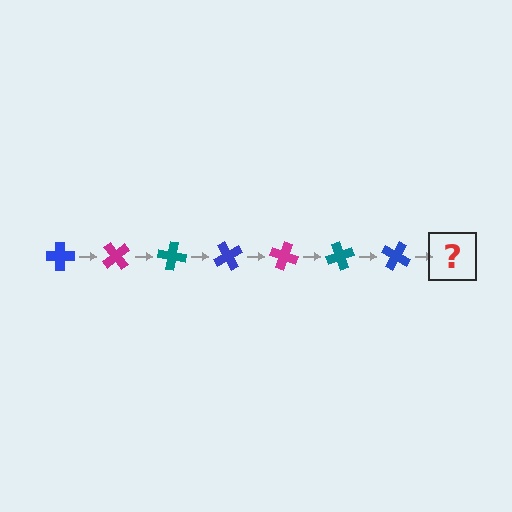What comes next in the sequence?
The next element should be a magenta cross, rotated 350 degrees from the start.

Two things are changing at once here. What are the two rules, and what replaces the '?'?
The two rules are that it rotates 50 degrees each step and the color cycles through blue, magenta, and teal. The '?' should be a magenta cross, rotated 350 degrees from the start.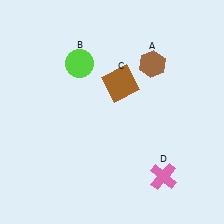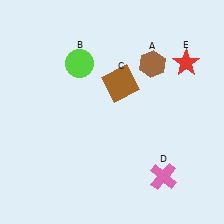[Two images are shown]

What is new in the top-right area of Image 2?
A red star (E) was added in the top-right area of Image 2.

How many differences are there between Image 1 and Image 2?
There is 1 difference between the two images.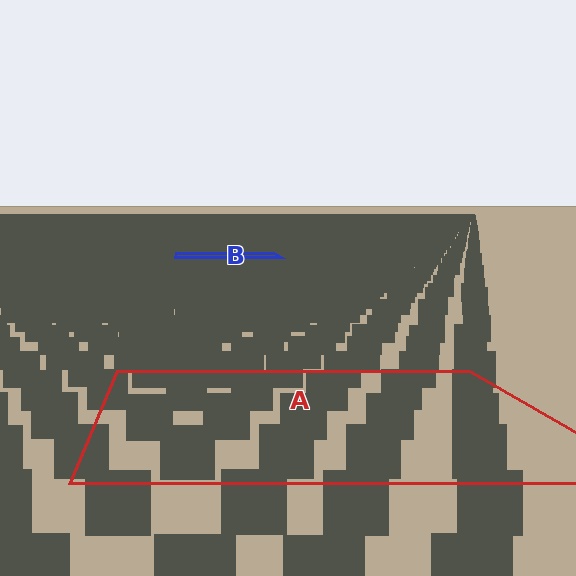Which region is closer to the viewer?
Region A is closer. The texture elements there are larger and more spread out.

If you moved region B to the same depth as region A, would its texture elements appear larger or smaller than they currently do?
They would appear larger. At a closer depth, the same texture elements are projected at a bigger on-screen size.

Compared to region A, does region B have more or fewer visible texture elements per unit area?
Region B has more texture elements per unit area — they are packed more densely because it is farther away.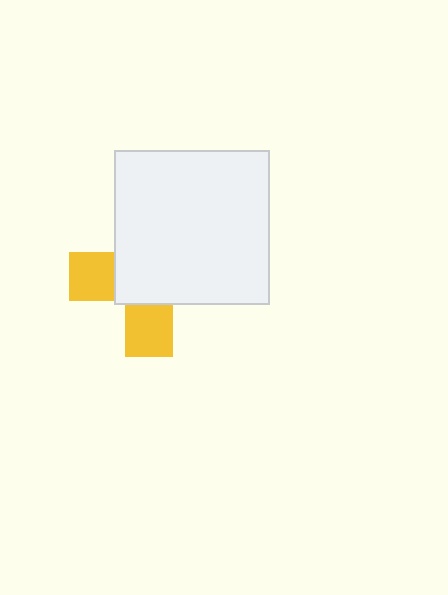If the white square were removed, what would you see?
You would see the complete yellow cross.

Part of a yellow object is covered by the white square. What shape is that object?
It is a cross.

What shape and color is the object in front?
The object in front is a white square.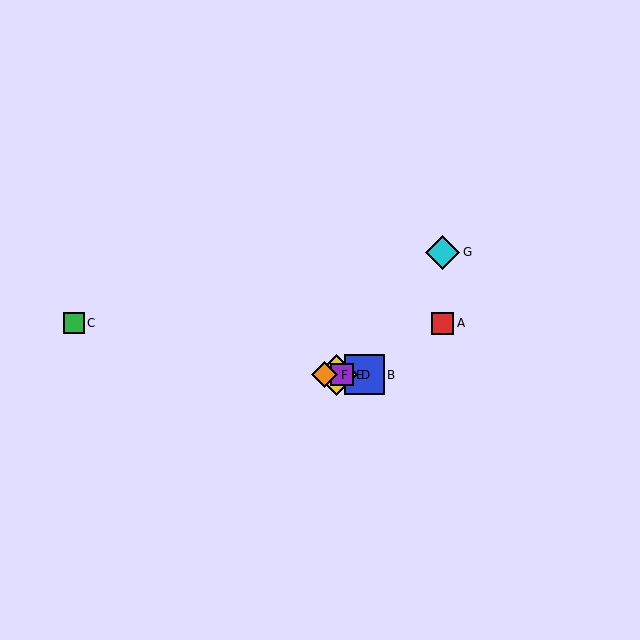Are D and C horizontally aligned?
No, D is at y≈375 and C is at y≈323.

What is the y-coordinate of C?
Object C is at y≈323.